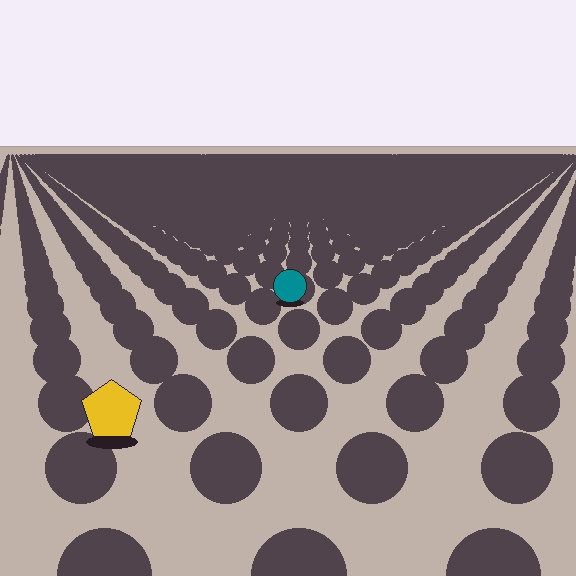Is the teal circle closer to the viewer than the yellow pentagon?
No. The yellow pentagon is closer — you can tell from the texture gradient: the ground texture is coarser near it.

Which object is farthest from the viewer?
The teal circle is farthest from the viewer. It appears smaller and the ground texture around it is denser.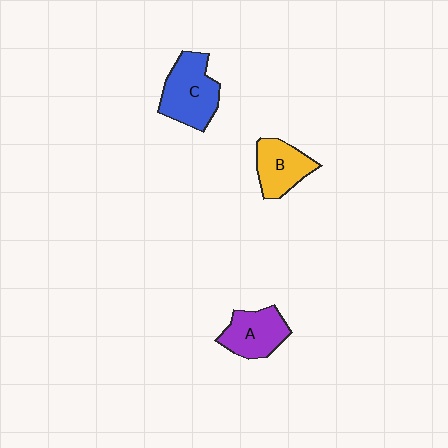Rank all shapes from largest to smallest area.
From largest to smallest: C (blue), A (purple), B (yellow).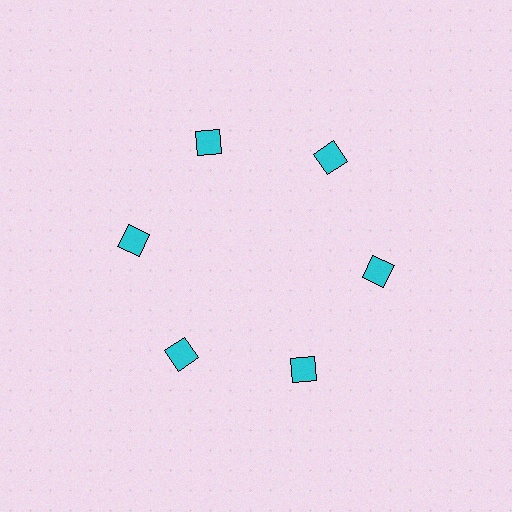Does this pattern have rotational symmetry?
Yes, this pattern has 6-fold rotational symmetry. It looks the same after rotating 60 degrees around the center.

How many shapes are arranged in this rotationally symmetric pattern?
There are 6 shapes, arranged in 6 groups of 1.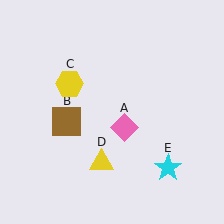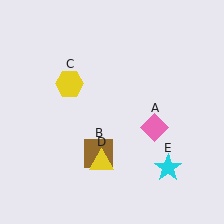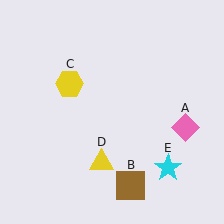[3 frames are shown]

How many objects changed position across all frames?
2 objects changed position: pink diamond (object A), brown square (object B).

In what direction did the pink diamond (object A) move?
The pink diamond (object A) moved right.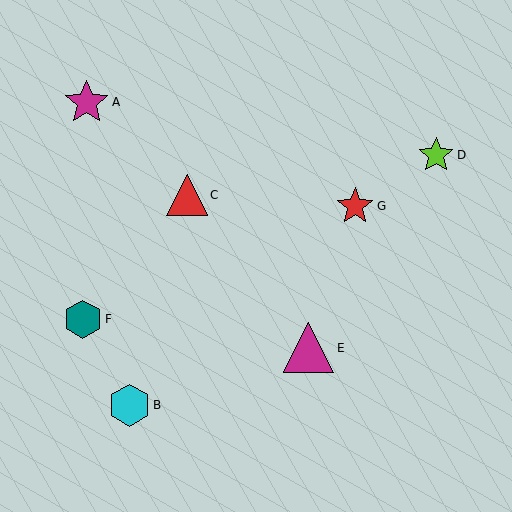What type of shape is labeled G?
Shape G is a red star.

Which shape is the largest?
The magenta triangle (labeled E) is the largest.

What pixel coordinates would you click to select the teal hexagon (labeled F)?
Click at (83, 319) to select the teal hexagon F.